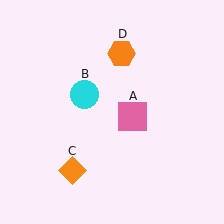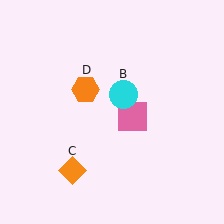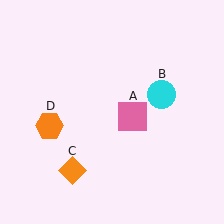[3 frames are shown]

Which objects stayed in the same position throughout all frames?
Pink square (object A) and orange diamond (object C) remained stationary.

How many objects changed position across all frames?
2 objects changed position: cyan circle (object B), orange hexagon (object D).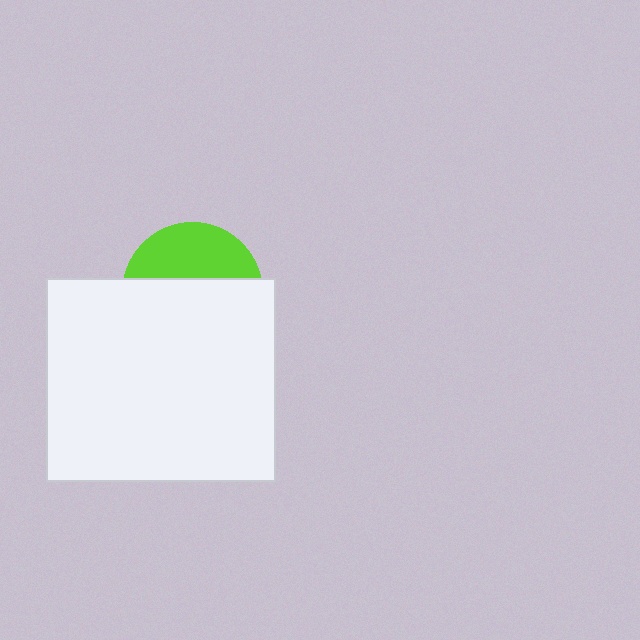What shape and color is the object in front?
The object in front is a white rectangle.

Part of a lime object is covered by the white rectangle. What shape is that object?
It is a circle.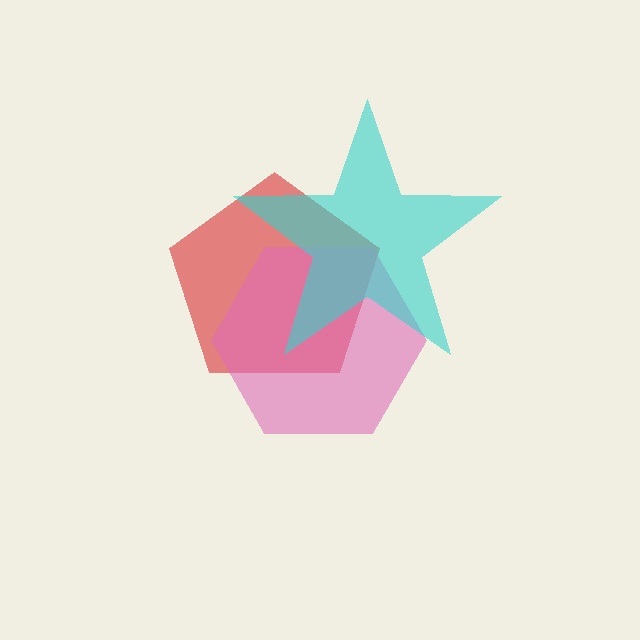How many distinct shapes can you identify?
There are 3 distinct shapes: a red pentagon, a pink hexagon, a cyan star.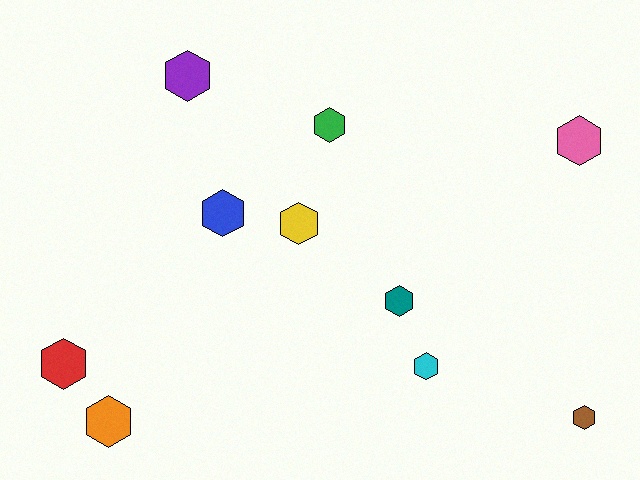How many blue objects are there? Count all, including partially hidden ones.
There is 1 blue object.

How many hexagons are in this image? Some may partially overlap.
There are 10 hexagons.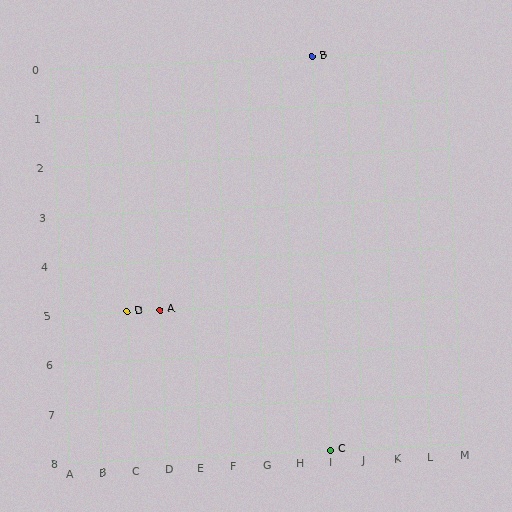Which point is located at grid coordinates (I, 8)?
Point C is at (I, 8).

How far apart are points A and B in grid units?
Points A and B are 5 columns and 5 rows apart (about 7.1 grid units diagonally).